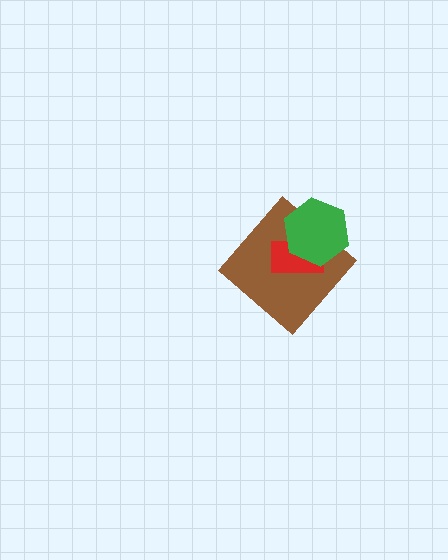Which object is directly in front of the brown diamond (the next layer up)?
The red rectangle is directly in front of the brown diamond.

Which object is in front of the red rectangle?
The green hexagon is in front of the red rectangle.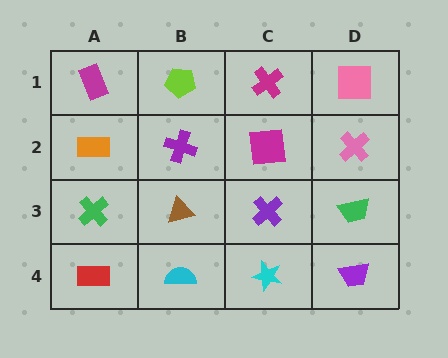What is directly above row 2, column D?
A pink square.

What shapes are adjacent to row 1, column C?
A magenta square (row 2, column C), a lime pentagon (row 1, column B), a pink square (row 1, column D).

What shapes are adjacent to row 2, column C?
A magenta cross (row 1, column C), a purple cross (row 3, column C), a purple cross (row 2, column B), a pink cross (row 2, column D).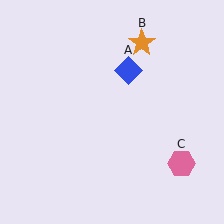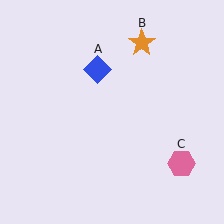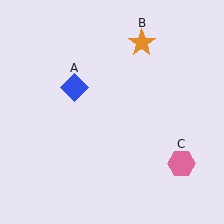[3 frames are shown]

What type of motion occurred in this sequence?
The blue diamond (object A) rotated counterclockwise around the center of the scene.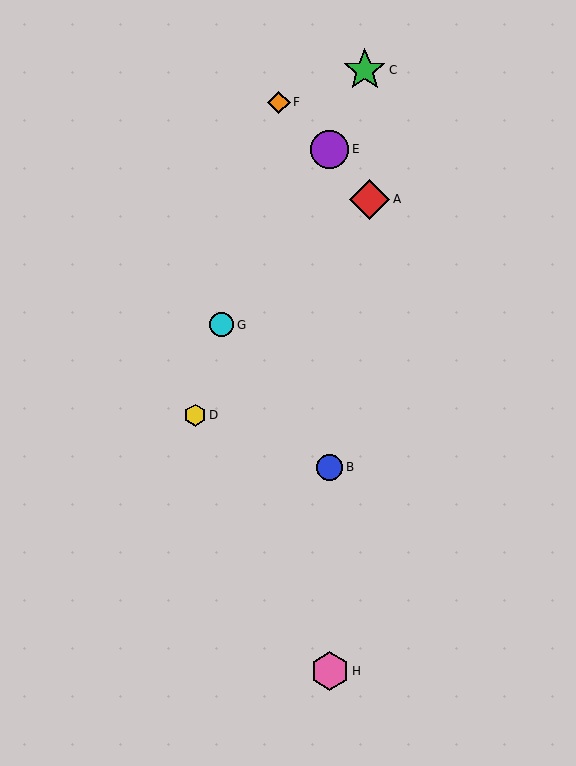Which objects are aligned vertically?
Objects B, E, H are aligned vertically.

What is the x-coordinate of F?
Object F is at x≈279.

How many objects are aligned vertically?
3 objects (B, E, H) are aligned vertically.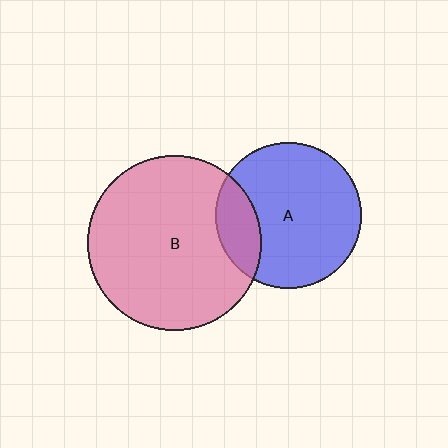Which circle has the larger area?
Circle B (pink).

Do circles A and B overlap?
Yes.